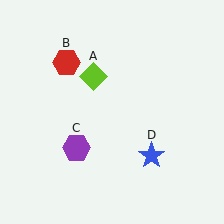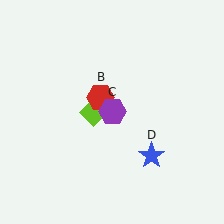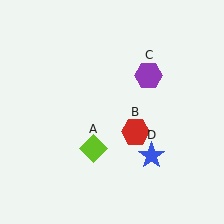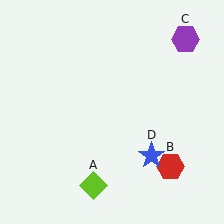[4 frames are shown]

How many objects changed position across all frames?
3 objects changed position: lime diamond (object A), red hexagon (object B), purple hexagon (object C).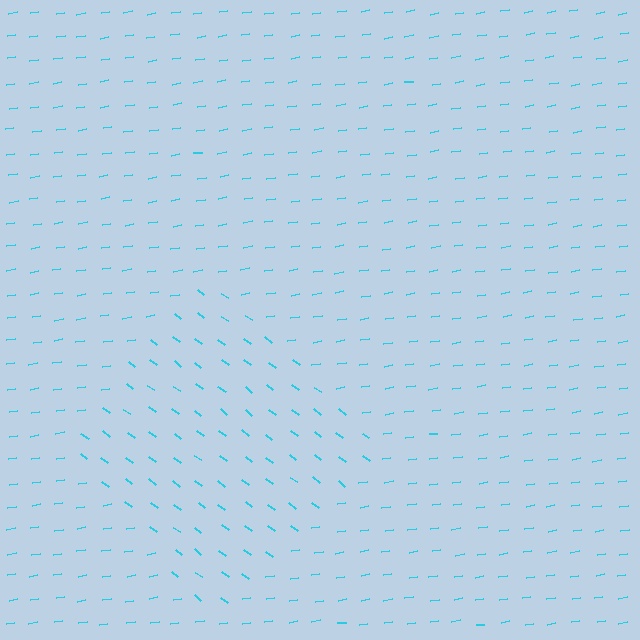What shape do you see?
I see a diamond.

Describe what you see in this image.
The image is filled with small cyan line segments. A diamond region in the image has lines oriented differently from the surrounding lines, creating a visible texture boundary.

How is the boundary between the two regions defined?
The boundary is defined purely by a change in line orientation (approximately 45 degrees difference). All lines are the same color and thickness.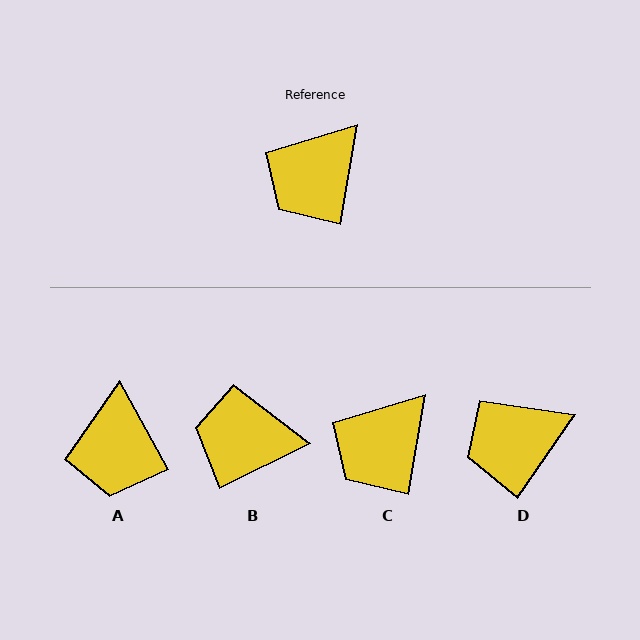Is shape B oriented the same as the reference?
No, it is off by about 55 degrees.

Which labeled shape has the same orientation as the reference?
C.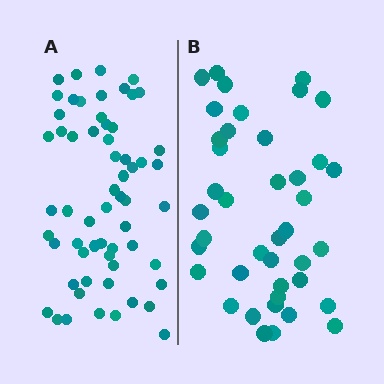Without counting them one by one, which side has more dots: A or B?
Region A (the left region) has more dots.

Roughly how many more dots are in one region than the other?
Region A has approximately 20 more dots than region B.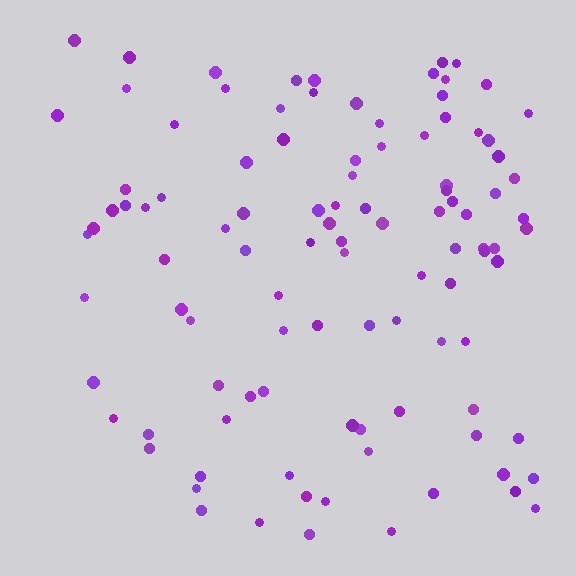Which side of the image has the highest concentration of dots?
The right.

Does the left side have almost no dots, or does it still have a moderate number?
Still a moderate number, just noticeably fewer than the right.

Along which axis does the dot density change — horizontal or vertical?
Horizontal.